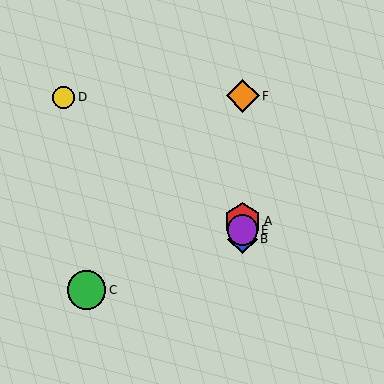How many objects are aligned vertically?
4 objects (A, B, E, F) are aligned vertically.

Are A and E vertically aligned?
Yes, both are at x≈243.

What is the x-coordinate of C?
Object C is at x≈86.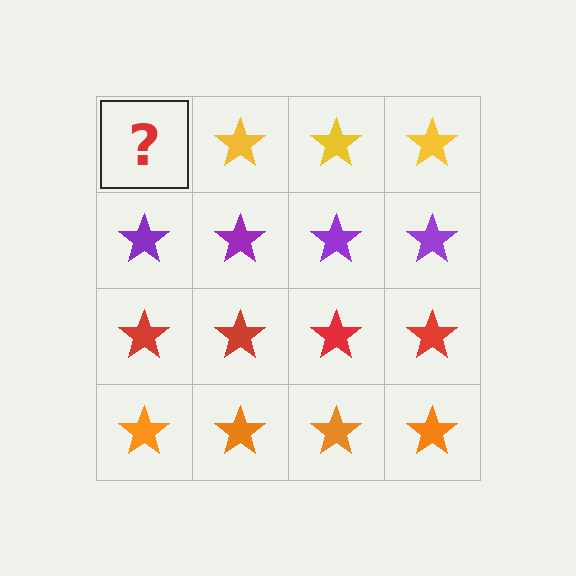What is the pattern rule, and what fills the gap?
The rule is that each row has a consistent color. The gap should be filled with a yellow star.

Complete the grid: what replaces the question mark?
The question mark should be replaced with a yellow star.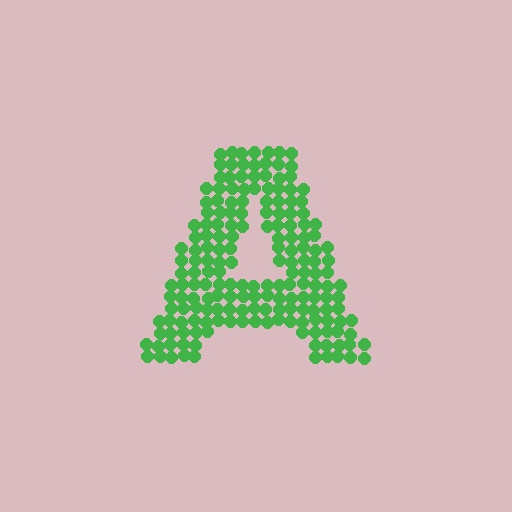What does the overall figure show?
The overall figure shows the letter A.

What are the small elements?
The small elements are circles.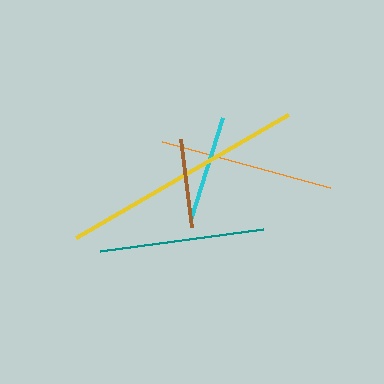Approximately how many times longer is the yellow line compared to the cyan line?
The yellow line is approximately 2.3 times the length of the cyan line.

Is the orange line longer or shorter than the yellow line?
The yellow line is longer than the orange line.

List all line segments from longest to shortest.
From longest to shortest: yellow, orange, teal, cyan, brown.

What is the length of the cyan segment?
The cyan segment is approximately 106 pixels long.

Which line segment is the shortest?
The brown line is the shortest at approximately 89 pixels.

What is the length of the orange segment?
The orange segment is approximately 174 pixels long.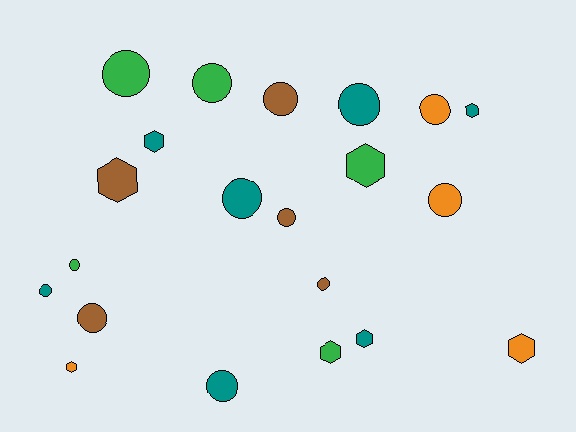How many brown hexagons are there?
There is 1 brown hexagon.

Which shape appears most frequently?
Circle, with 13 objects.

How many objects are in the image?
There are 21 objects.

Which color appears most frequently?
Teal, with 7 objects.